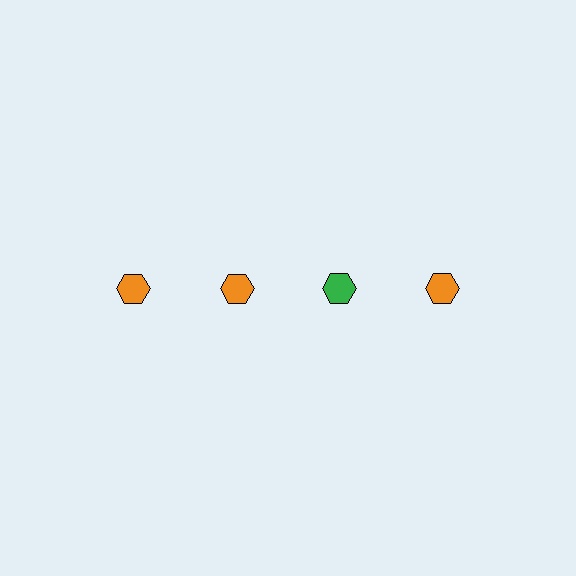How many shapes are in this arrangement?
There are 4 shapes arranged in a grid pattern.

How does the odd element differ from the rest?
It has a different color: green instead of orange.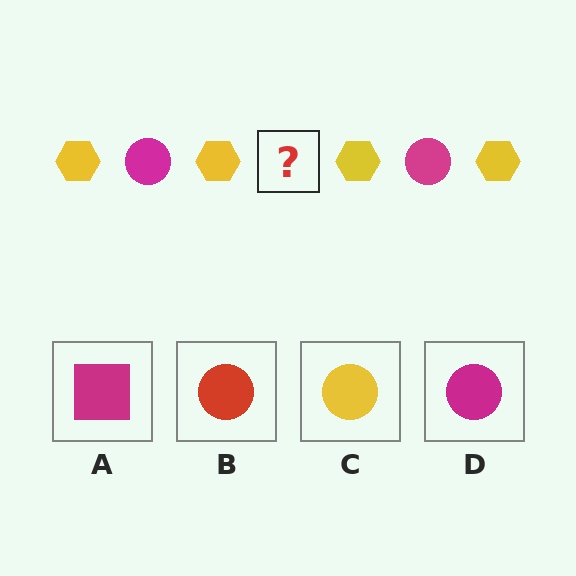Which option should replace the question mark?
Option D.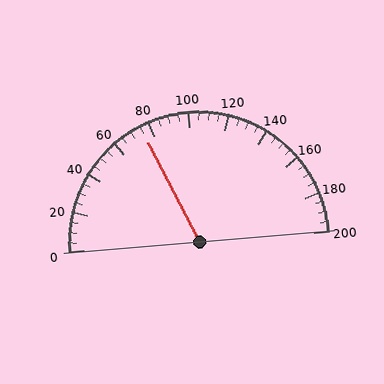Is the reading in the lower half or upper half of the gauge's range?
The reading is in the lower half of the range (0 to 200).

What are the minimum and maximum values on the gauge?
The gauge ranges from 0 to 200.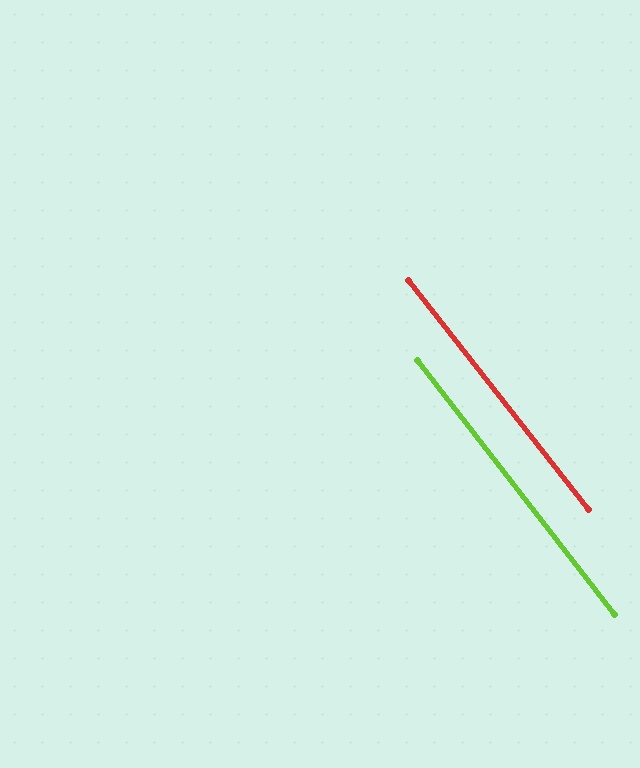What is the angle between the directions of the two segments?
Approximately 0 degrees.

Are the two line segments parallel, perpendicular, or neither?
Parallel — their directions differ by only 0.4°.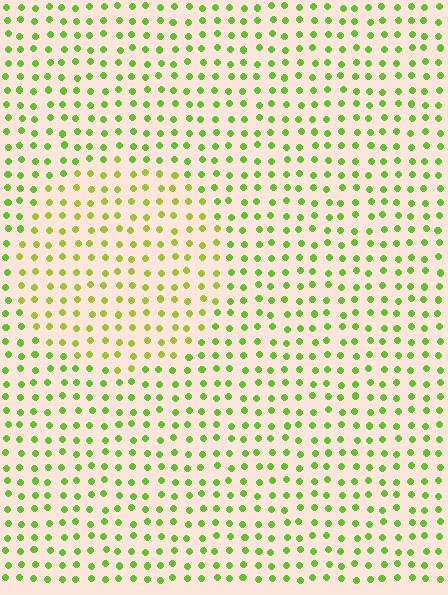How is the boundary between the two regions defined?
The boundary is defined purely by a slight shift in hue (about 25 degrees). Spacing, size, and orientation are identical on both sides.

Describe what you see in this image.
The image is filled with small lime elements in a uniform arrangement. A circle-shaped region is visible where the elements are tinted to a slightly different hue, forming a subtle color boundary.